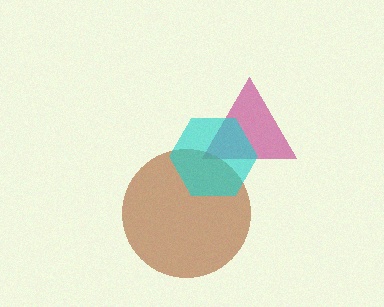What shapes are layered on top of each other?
The layered shapes are: a magenta triangle, a brown circle, a cyan hexagon.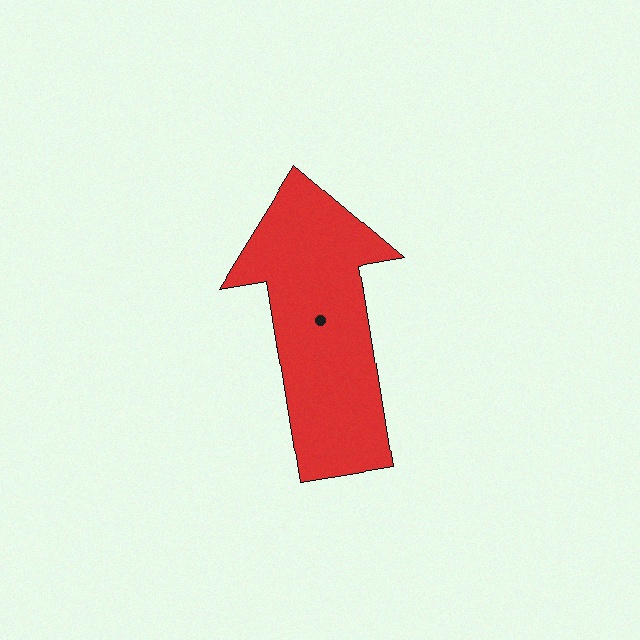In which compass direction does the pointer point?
North.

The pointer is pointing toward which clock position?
Roughly 12 o'clock.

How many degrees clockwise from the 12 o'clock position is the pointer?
Approximately 351 degrees.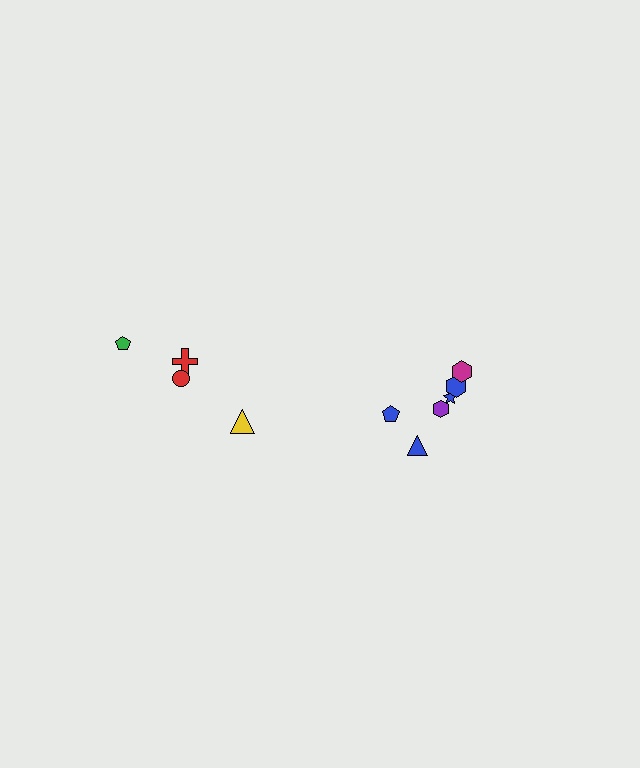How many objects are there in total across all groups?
There are 10 objects.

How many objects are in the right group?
There are 6 objects.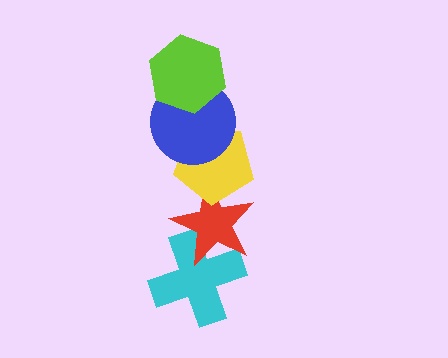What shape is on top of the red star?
The yellow pentagon is on top of the red star.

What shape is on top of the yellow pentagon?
The blue circle is on top of the yellow pentagon.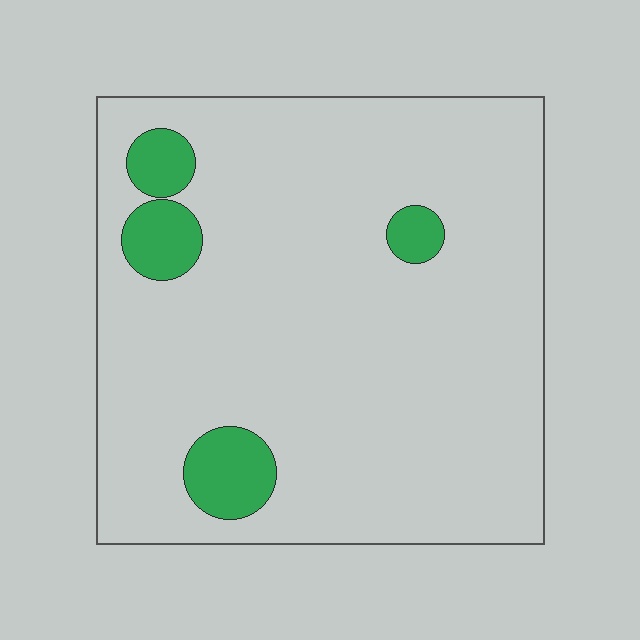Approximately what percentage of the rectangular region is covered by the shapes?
Approximately 10%.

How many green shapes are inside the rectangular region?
4.